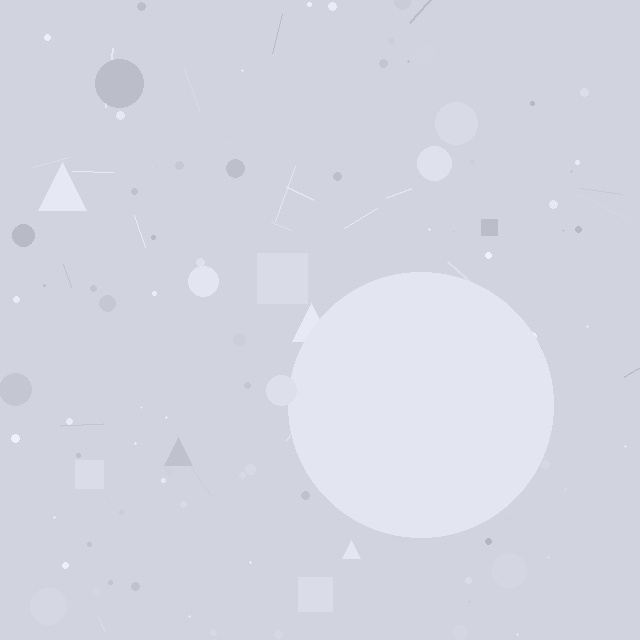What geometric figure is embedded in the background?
A circle is embedded in the background.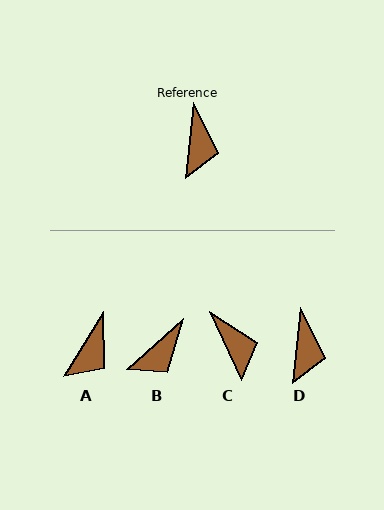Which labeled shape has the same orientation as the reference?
D.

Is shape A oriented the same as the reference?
No, it is off by about 25 degrees.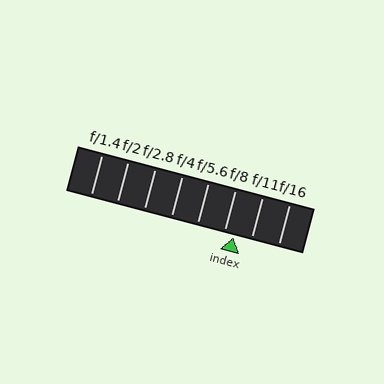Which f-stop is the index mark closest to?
The index mark is closest to f/8.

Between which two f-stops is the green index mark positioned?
The index mark is between f/8 and f/11.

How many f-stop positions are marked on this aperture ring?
There are 8 f-stop positions marked.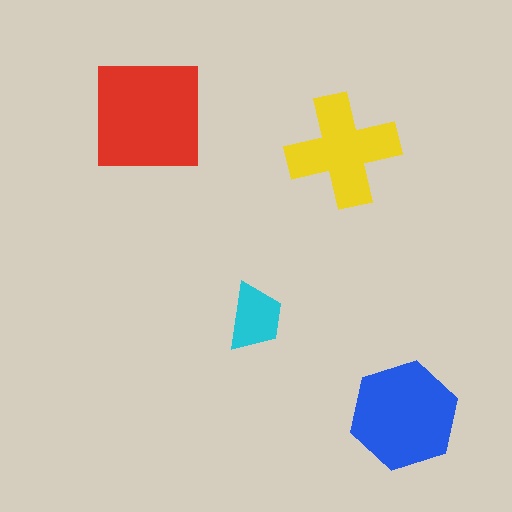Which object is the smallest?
The cyan trapezoid.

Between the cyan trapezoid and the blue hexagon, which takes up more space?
The blue hexagon.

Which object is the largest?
The red square.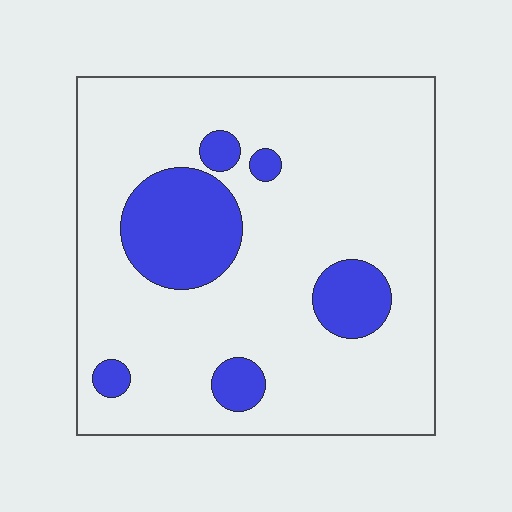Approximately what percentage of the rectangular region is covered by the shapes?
Approximately 20%.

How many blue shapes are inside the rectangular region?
6.